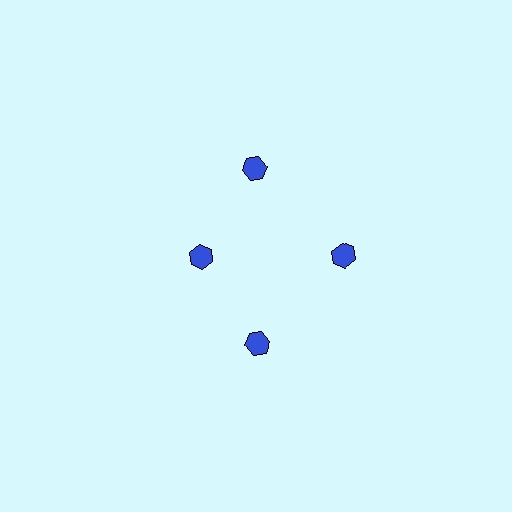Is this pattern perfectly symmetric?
No. The 4 blue hexagons are arranged in a ring, but one element near the 9 o'clock position is pulled inward toward the center, breaking the 4-fold rotational symmetry.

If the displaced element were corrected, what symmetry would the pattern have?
It would have 4-fold rotational symmetry — the pattern would map onto itself every 90 degrees.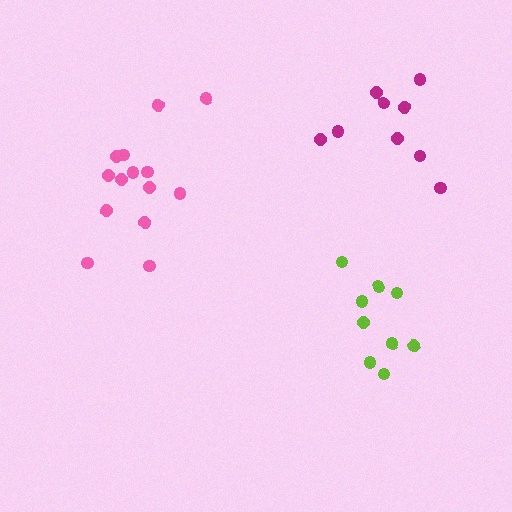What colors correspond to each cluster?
The clusters are colored: magenta, pink, lime.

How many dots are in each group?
Group 1: 9 dots, Group 2: 14 dots, Group 3: 9 dots (32 total).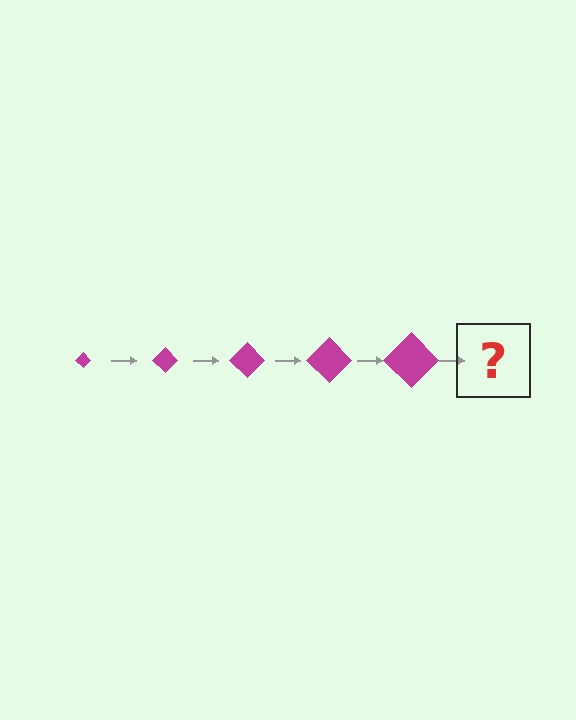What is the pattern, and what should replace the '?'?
The pattern is that the diamond gets progressively larger each step. The '?' should be a magenta diamond, larger than the previous one.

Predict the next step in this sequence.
The next step is a magenta diamond, larger than the previous one.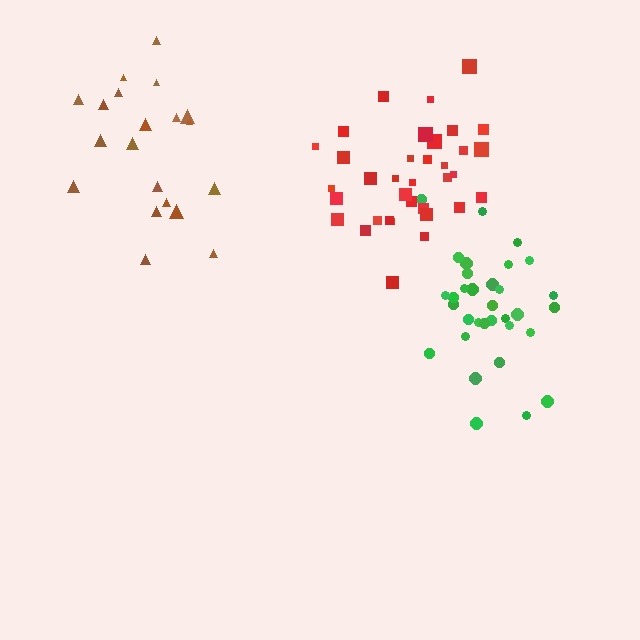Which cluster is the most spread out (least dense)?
Brown.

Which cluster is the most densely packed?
Green.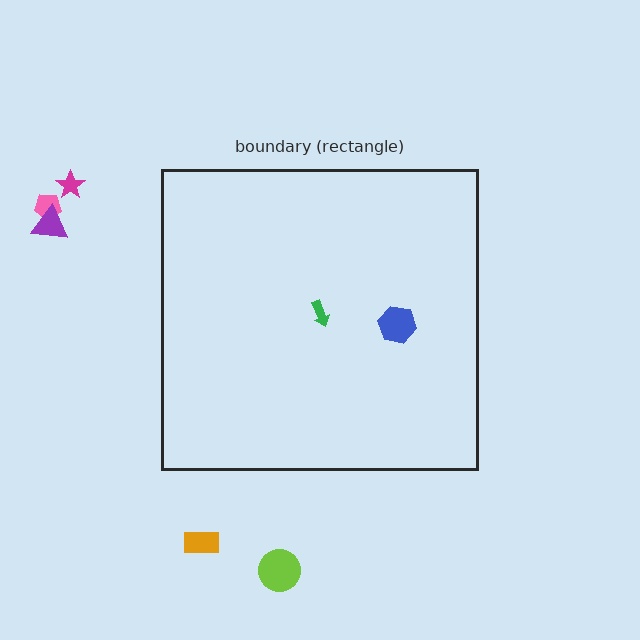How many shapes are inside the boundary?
2 inside, 5 outside.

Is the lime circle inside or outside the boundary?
Outside.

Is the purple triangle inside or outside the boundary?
Outside.